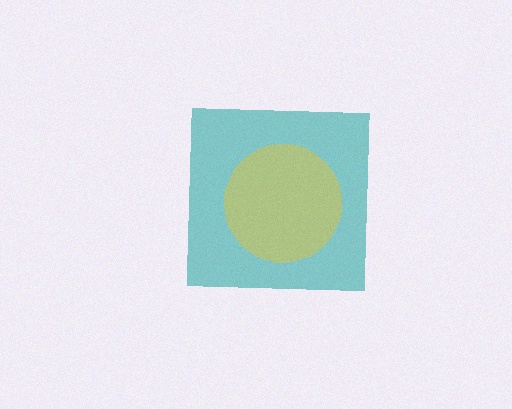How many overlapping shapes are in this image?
There are 2 overlapping shapes in the image.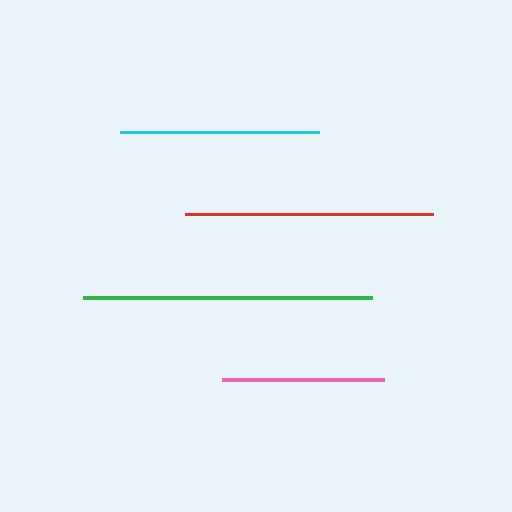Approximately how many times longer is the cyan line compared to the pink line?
The cyan line is approximately 1.2 times the length of the pink line.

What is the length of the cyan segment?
The cyan segment is approximately 199 pixels long.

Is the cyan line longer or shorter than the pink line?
The cyan line is longer than the pink line.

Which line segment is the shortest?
The pink line is the shortest at approximately 162 pixels.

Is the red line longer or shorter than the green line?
The green line is longer than the red line.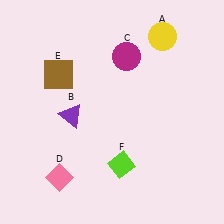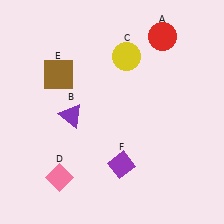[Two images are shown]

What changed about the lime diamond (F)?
In Image 1, F is lime. In Image 2, it changed to purple.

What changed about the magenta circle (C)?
In Image 1, C is magenta. In Image 2, it changed to yellow.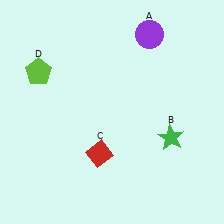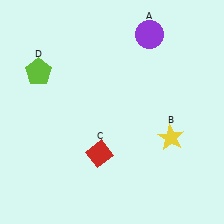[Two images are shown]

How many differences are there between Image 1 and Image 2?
There is 1 difference between the two images.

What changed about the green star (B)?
In Image 1, B is green. In Image 2, it changed to yellow.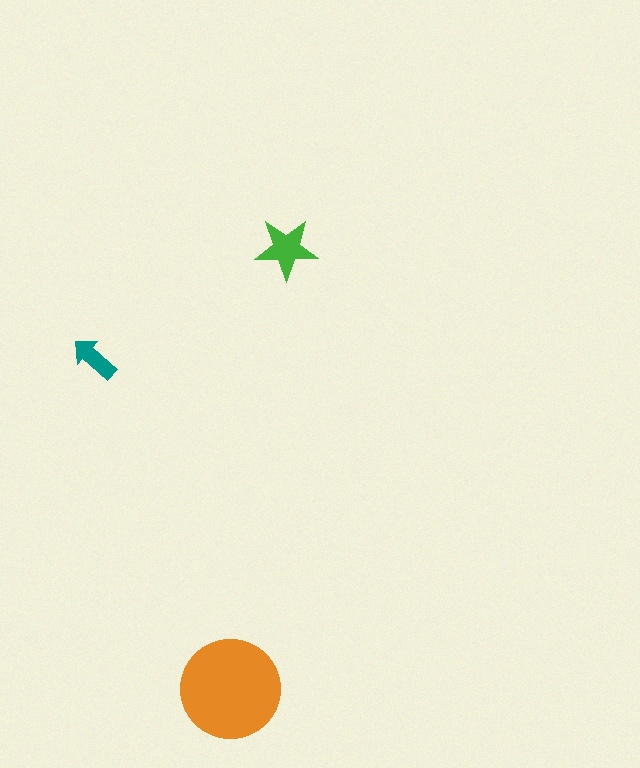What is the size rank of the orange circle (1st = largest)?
1st.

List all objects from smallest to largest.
The teal arrow, the green star, the orange circle.